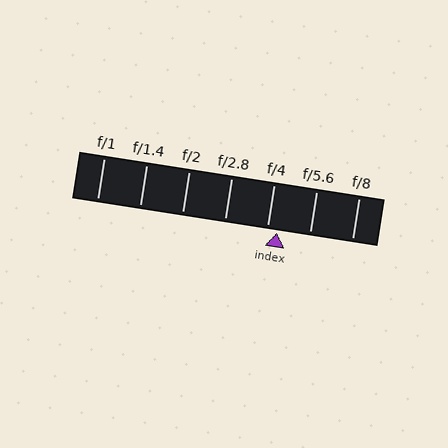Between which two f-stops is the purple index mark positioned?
The index mark is between f/4 and f/5.6.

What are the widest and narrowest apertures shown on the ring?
The widest aperture shown is f/1 and the narrowest is f/8.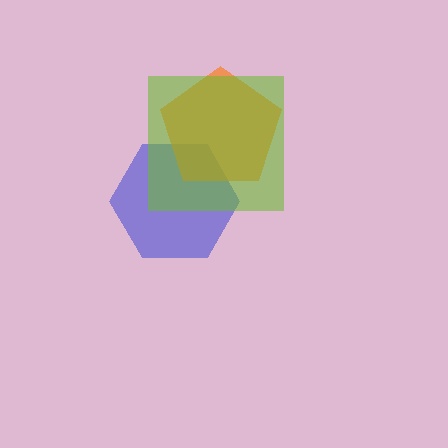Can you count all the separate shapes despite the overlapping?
Yes, there are 3 separate shapes.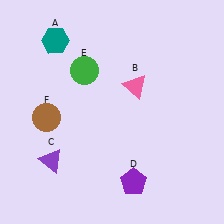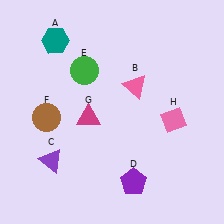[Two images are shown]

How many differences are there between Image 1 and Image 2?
There are 2 differences between the two images.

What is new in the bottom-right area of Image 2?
A pink diamond (H) was added in the bottom-right area of Image 2.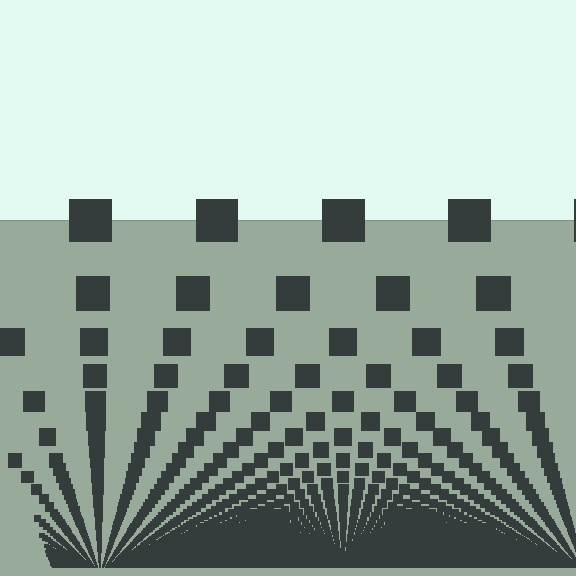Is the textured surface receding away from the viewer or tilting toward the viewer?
The surface appears to tilt toward the viewer. Texture elements get larger and sparser toward the top.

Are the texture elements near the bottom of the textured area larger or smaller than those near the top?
Smaller. The gradient is inverted — elements near the bottom are smaller and denser.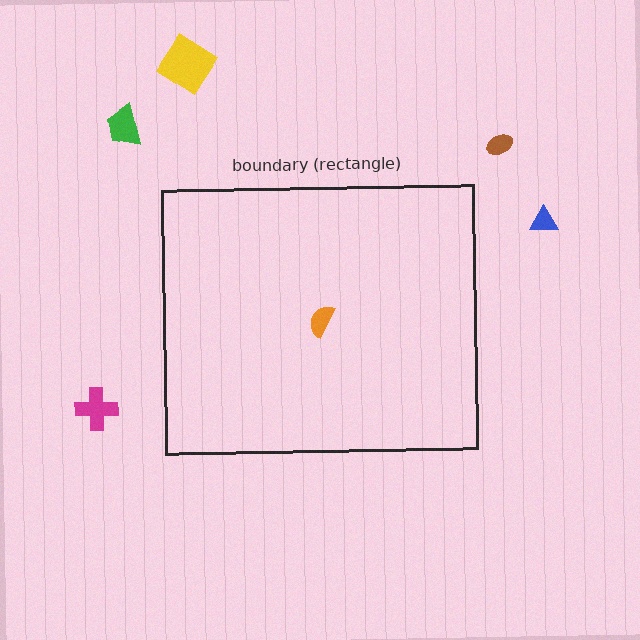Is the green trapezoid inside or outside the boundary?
Outside.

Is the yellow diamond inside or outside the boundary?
Outside.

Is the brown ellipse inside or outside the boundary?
Outside.